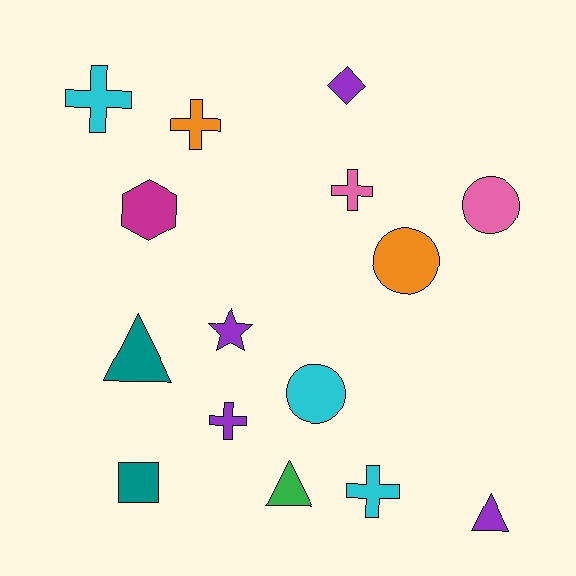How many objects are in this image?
There are 15 objects.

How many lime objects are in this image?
There are no lime objects.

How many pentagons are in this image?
There are no pentagons.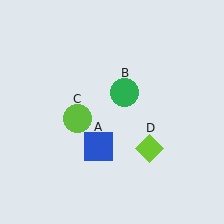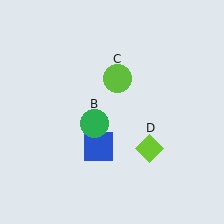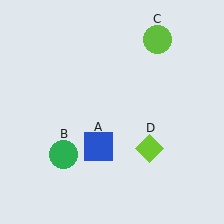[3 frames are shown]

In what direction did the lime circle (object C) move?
The lime circle (object C) moved up and to the right.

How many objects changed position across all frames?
2 objects changed position: green circle (object B), lime circle (object C).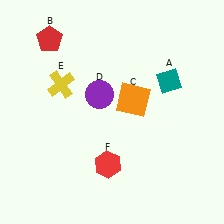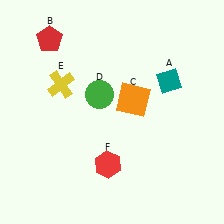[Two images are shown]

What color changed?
The circle (D) changed from purple in Image 1 to green in Image 2.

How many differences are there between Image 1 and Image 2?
There is 1 difference between the two images.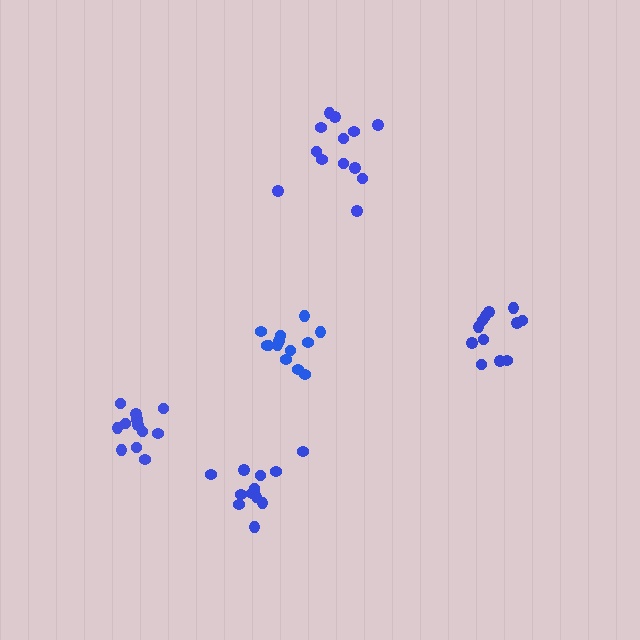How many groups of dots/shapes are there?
There are 5 groups.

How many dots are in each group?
Group 1: 12 dots, Group 2: 13 dots, Group 3: 12 dots, Group 4: 13 dots, Group 5: 13 dots (63 total).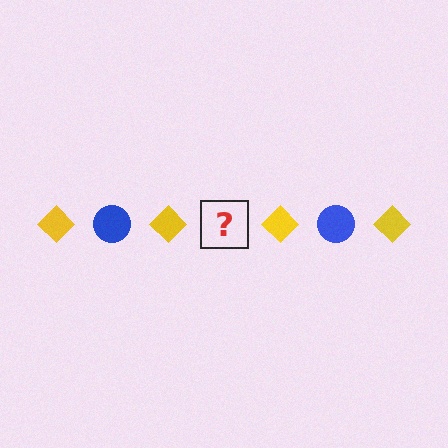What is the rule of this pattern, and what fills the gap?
The rule is that the pattern alternates between yellow diamond and blue circle. The gap should be filled with a blue circle.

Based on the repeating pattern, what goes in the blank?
The blank should be a blue circle.